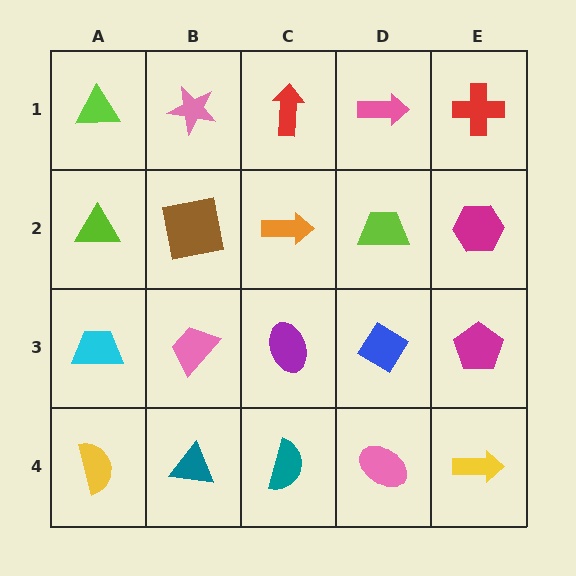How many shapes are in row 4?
5 shapes.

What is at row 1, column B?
A pink star.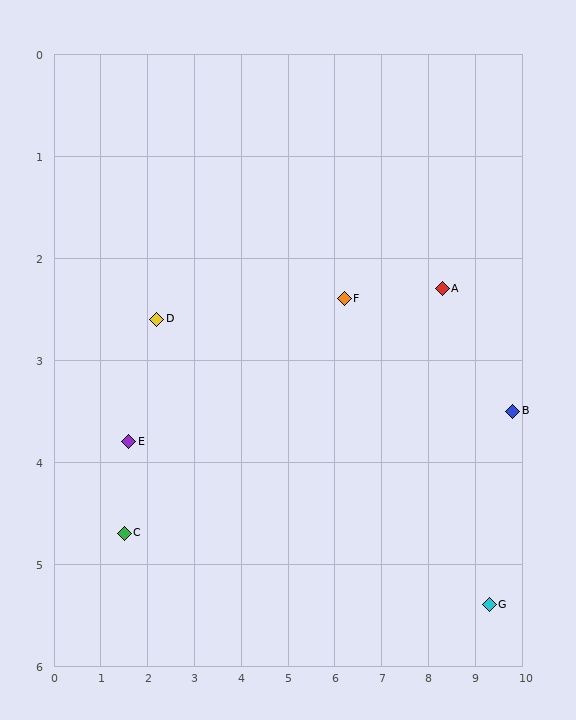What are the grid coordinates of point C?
Point C is at approximately (1.5, 4.7).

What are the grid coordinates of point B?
Point B is at approximately (9.8, 3.5).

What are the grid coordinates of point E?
Point E is at approximately (1.6, 3.8).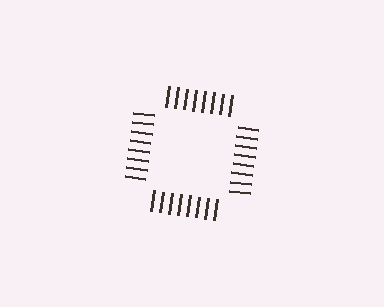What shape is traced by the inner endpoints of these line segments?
An illusory square — the line segments terminate on its edges but no continuous stroke is drawn.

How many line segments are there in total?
32 — 8 along each of the 4 edges.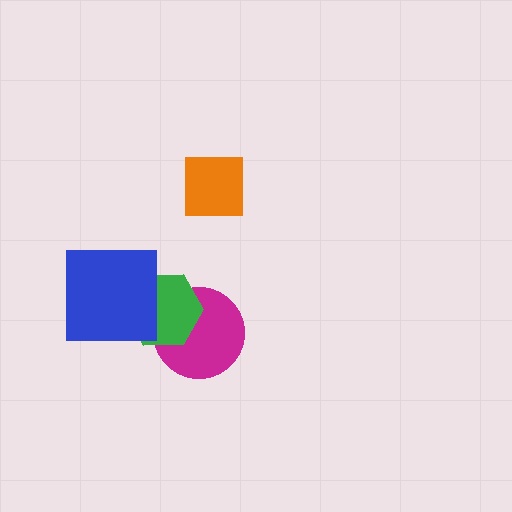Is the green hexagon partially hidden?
Yes, it is partially covered by another shape.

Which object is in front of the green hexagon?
The blue square is in front of the green hexagon.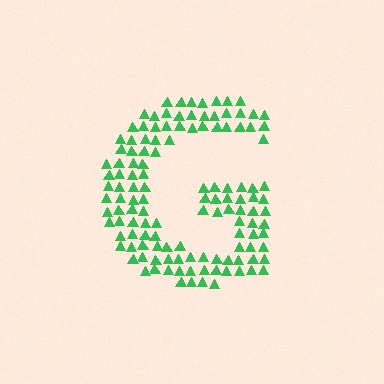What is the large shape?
The large shape is the letter G.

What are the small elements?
The small elements are triangles.